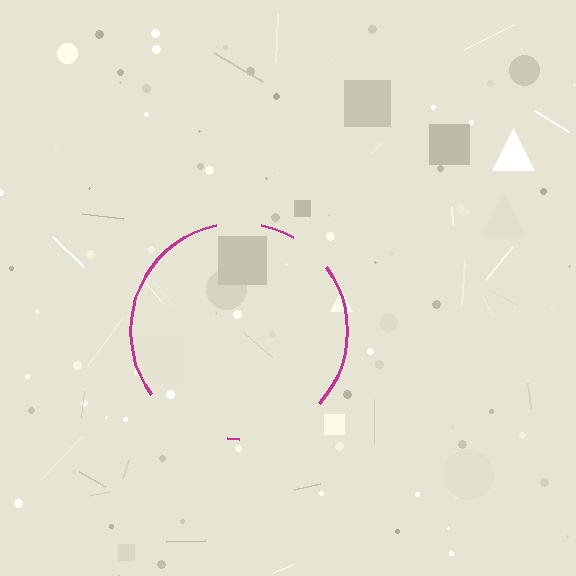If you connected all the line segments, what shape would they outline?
They would outline a circle.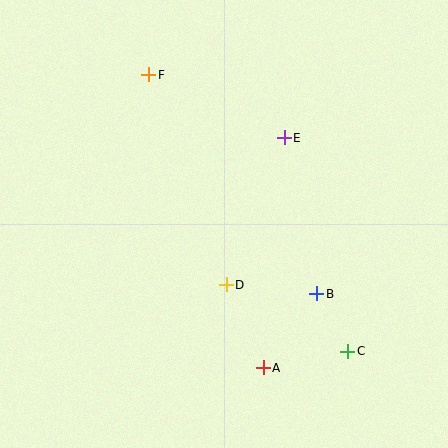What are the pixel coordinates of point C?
Point C is at (348, 351).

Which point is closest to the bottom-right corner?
Point C is closest to the bottom-right corner.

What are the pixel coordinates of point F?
Point F is at (149, 75).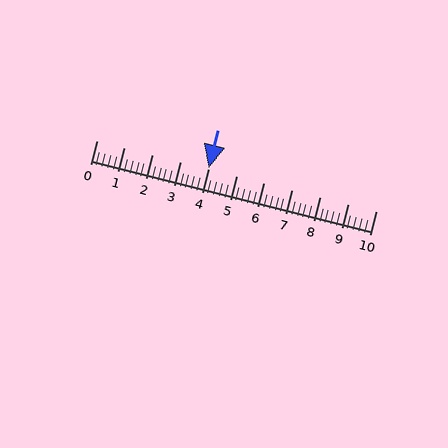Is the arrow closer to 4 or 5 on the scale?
The arrow is closer to 4.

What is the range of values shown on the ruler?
The ruler shows values from 0 to 10.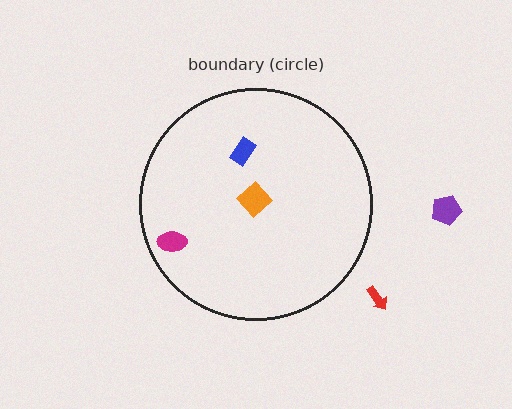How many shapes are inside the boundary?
3 inside, 2 outside.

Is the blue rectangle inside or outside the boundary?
Inside.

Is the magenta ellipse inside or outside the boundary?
Inside.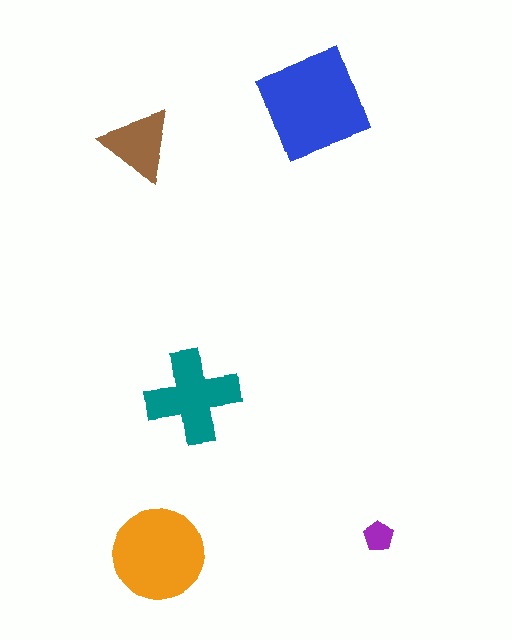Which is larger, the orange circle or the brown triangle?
The orange circle.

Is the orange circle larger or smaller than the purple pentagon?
Larger.